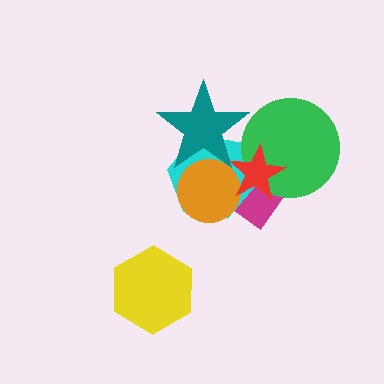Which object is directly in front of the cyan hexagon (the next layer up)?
The teal star is directly in front of the cyan hexagon.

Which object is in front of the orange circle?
The red star is in front of the orange circle.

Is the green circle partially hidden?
Yes, it is partially covered by another shape.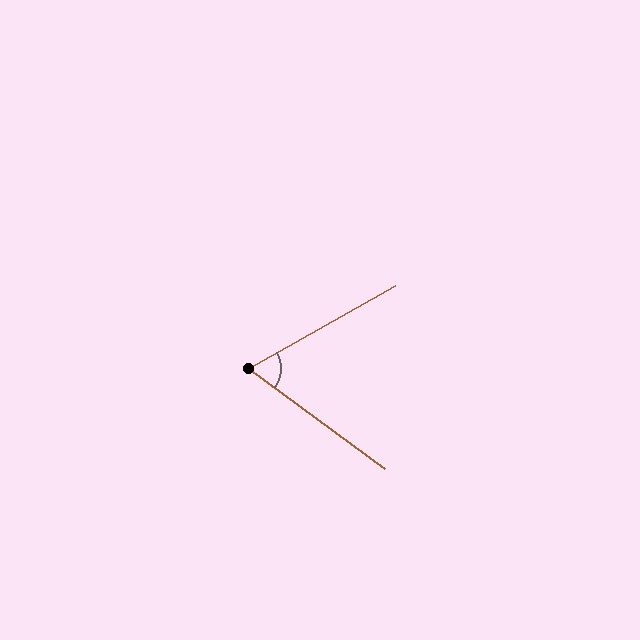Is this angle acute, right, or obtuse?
It is acute.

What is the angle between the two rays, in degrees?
Approximately 66 degrees.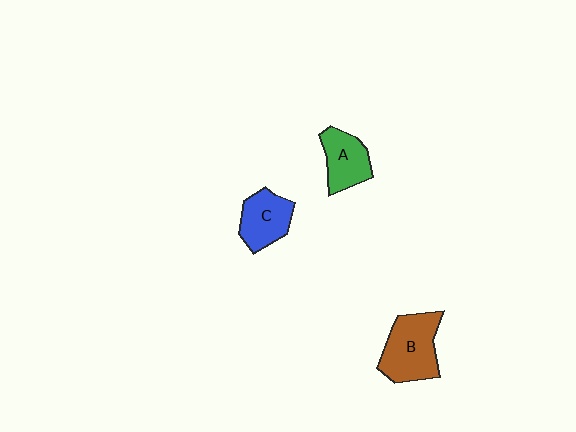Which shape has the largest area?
Shape B (brown).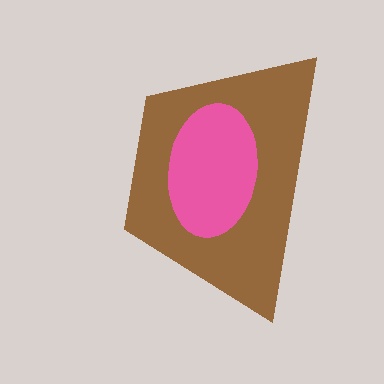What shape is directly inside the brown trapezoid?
The pink ellipse.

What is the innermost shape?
The pink ellipse.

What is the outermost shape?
The brown trapezoid.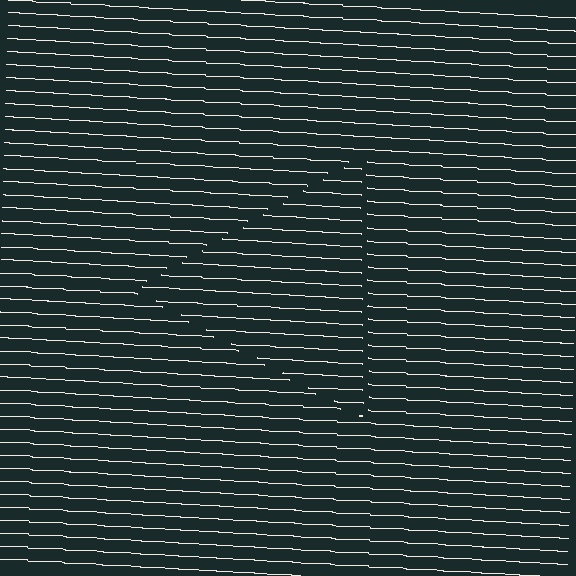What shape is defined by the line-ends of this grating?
An illusory triangle. The interior of the shape contains the same grating, shifted by half a period — the contour is defined by the phase discontinuity where line-ends from the inner and outer gratings abut.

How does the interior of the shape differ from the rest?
The interior of the shape contains the same grating, shifted by half a period — the contour is defined by the phase discontinuity where line-ends from the inner and outer gratings abut.